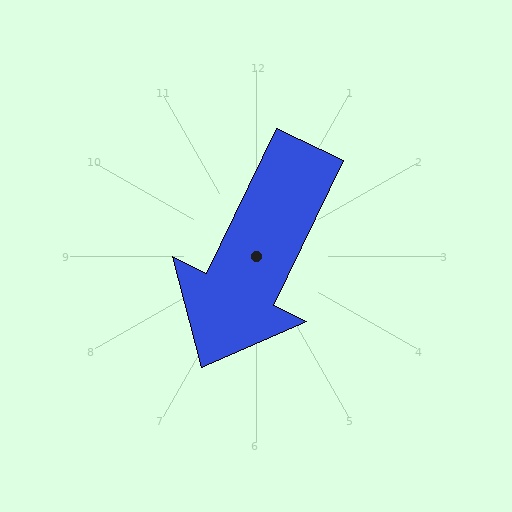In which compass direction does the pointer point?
Southwest.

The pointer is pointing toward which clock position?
Roughly 7 o'clock.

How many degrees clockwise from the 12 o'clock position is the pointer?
Approximately 206 degrees.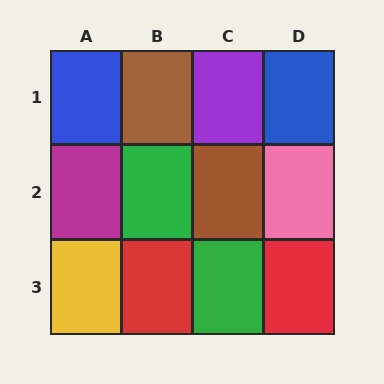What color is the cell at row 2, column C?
Brown.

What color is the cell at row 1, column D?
Blue.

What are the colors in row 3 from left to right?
Yellow, red, green, red.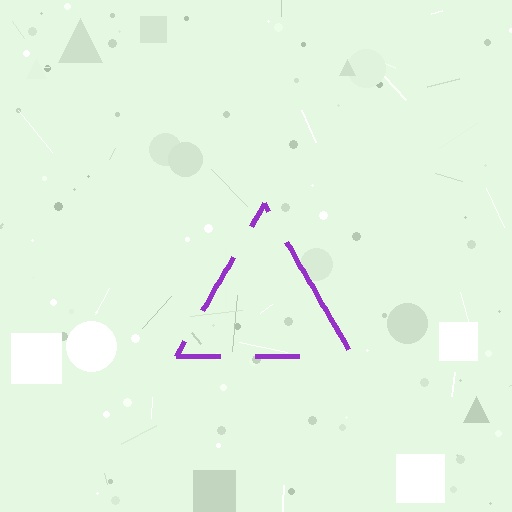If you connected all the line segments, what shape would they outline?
They would outline a triangle.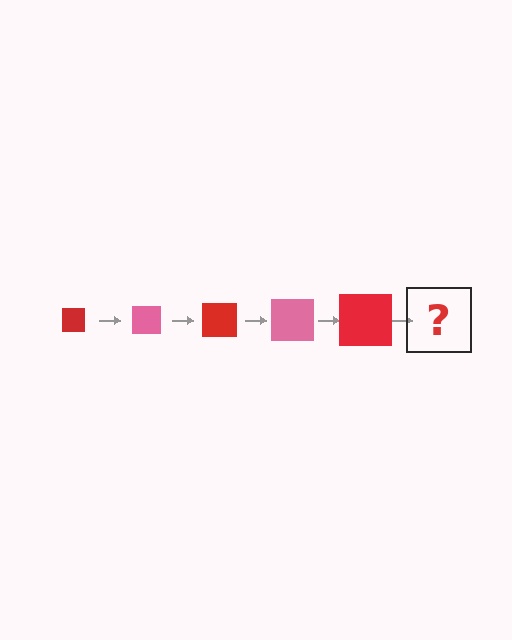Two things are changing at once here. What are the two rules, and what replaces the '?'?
The two rules are that the square grows larger each step and the color cycles through red and pink. The '?' should be a pink square, larger than the previous one.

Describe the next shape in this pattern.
It should be a pink square, larger than the previous one.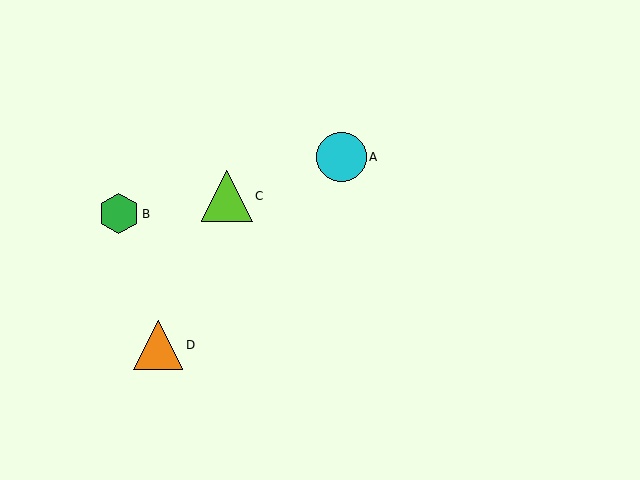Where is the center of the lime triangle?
The center of the lime triangle is at (227, 196).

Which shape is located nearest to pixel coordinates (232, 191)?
The lime triangle (labeled C) at (227, 196) is nearest to that location.